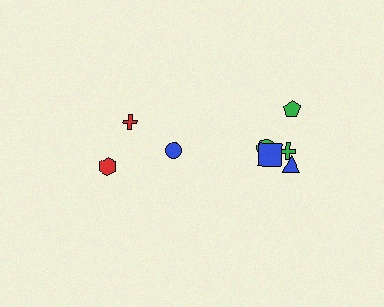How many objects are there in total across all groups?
There are 8 objects.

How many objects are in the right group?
There are 5 objects.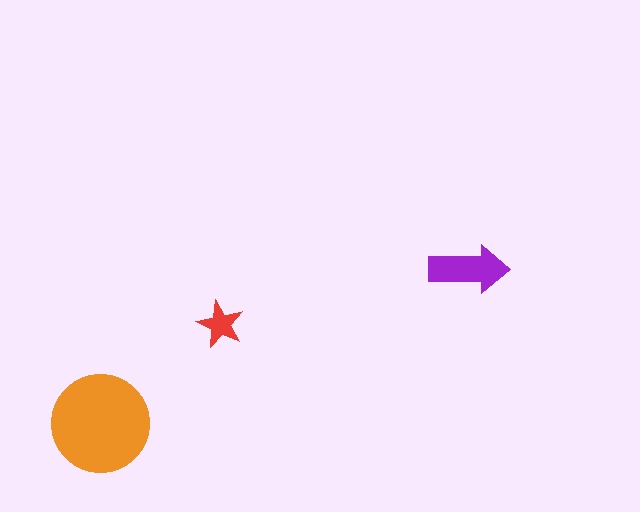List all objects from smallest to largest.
The red star, the purple arrow, the orange circle.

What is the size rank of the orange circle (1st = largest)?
1st.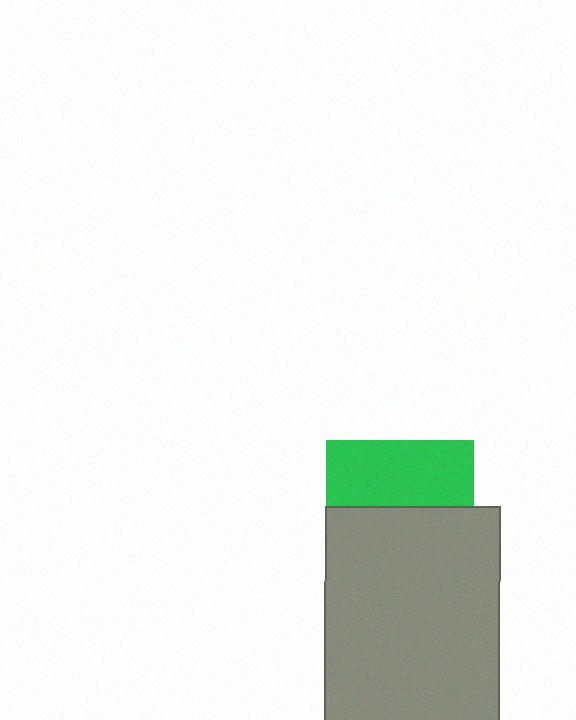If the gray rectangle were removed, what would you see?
You would see the complete green square.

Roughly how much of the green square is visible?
A small part of it is visible (roughly 45%).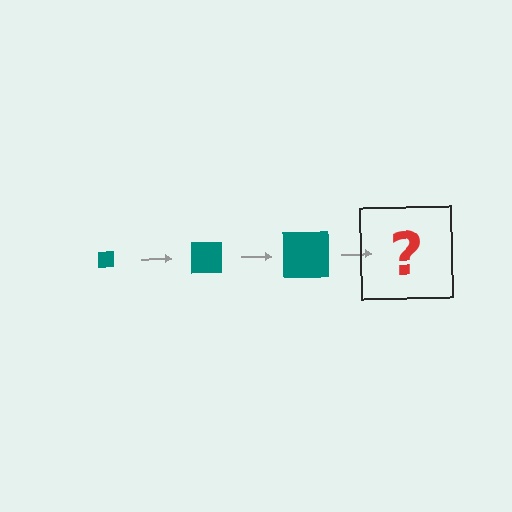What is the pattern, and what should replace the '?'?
The pattern is that the square gets progressively larger each step. The '?' should be a teal square, larger than the previous one.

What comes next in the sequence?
The next element should be a teal square, larger than the previous one.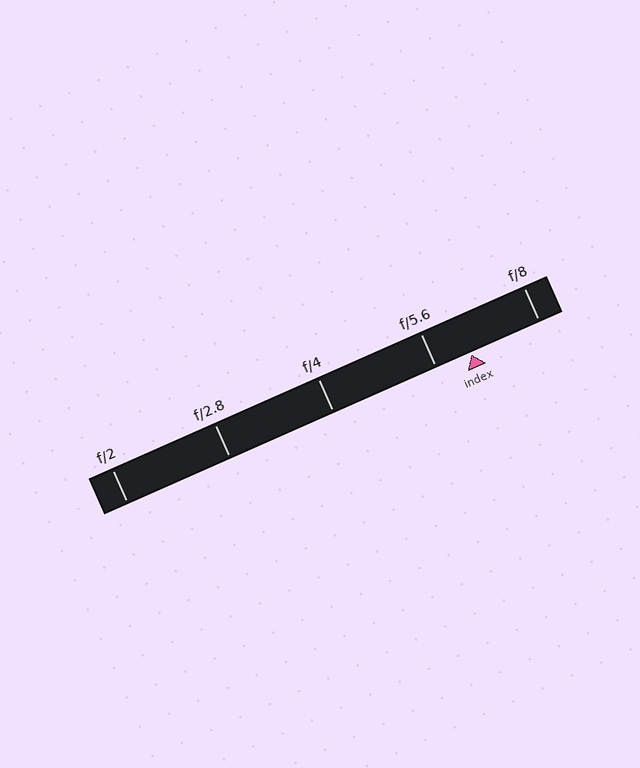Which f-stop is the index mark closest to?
The index mark is closest to f/5.6.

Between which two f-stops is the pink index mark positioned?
The index mark is between f/5.6 and f/8.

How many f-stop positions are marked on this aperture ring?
There are 5 f-stop positions marked.